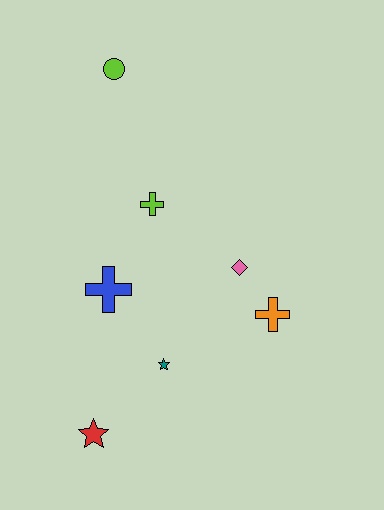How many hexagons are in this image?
There are no hexagons.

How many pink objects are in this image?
There is 1 pink object.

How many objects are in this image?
There are 7 objects.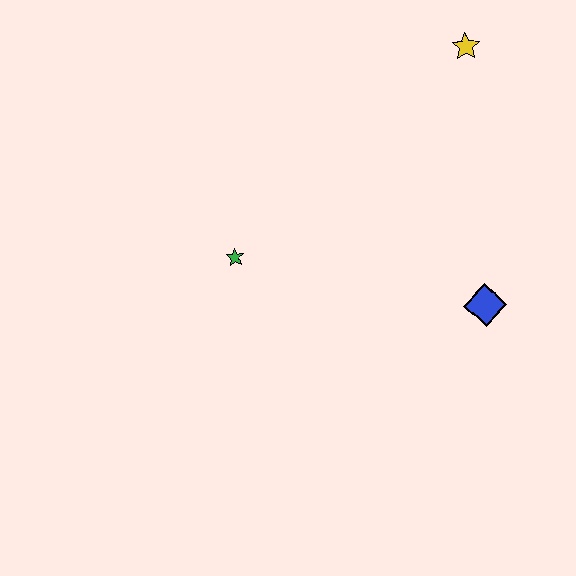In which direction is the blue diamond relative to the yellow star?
The blue diamond is below the yellow star.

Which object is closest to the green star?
The blue diamond is closest to the green star.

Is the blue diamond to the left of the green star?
No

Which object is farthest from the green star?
The yellow star is farthest from the green star.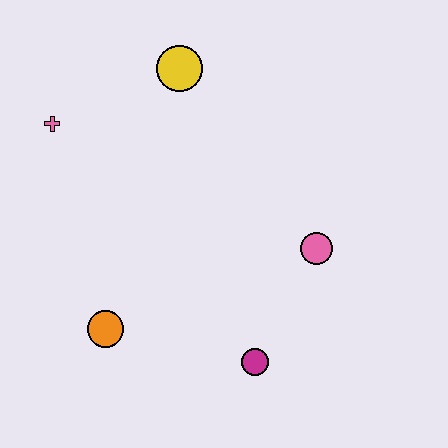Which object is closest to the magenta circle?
The pink circle is closest to the magenta circle.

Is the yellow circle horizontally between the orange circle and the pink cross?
No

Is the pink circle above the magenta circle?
Yes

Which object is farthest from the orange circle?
The yellow circle is farthest from the orange circle.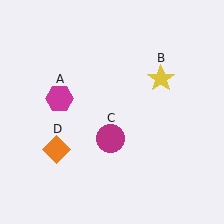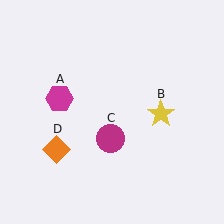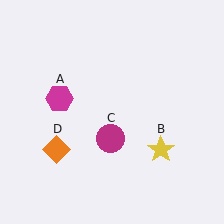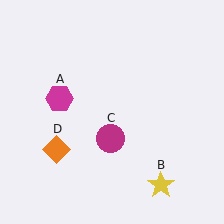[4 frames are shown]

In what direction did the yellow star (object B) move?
The yellow star (object B) moved down.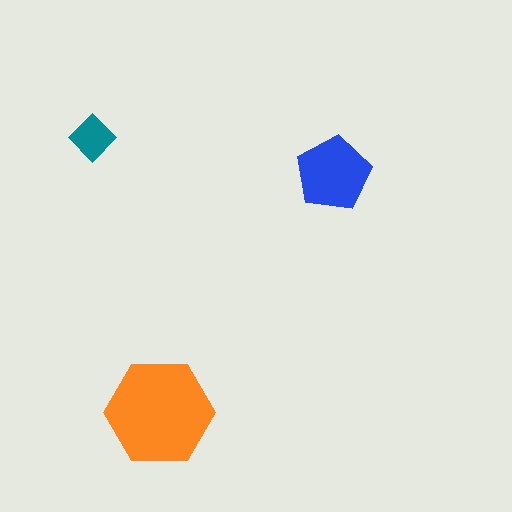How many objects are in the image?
There are 3 objects in the image.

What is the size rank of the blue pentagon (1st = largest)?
2nd.